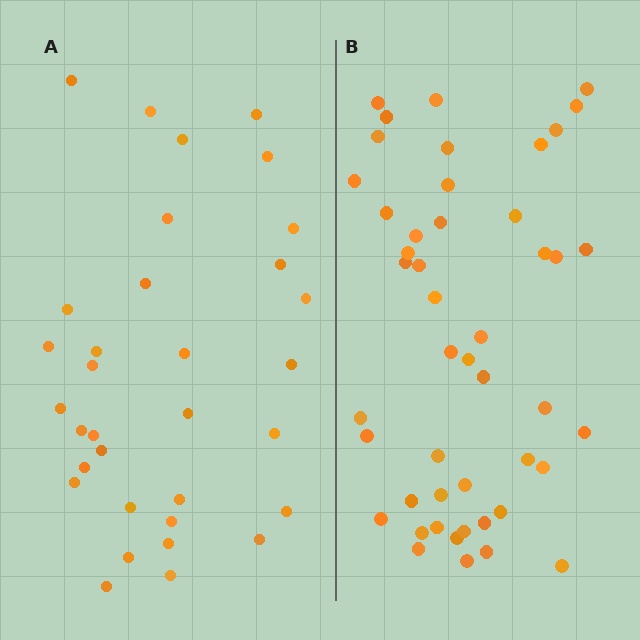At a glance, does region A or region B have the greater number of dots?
Region B (the right region) has more dots.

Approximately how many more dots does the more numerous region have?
Region B has approximately 15 more dots than region A.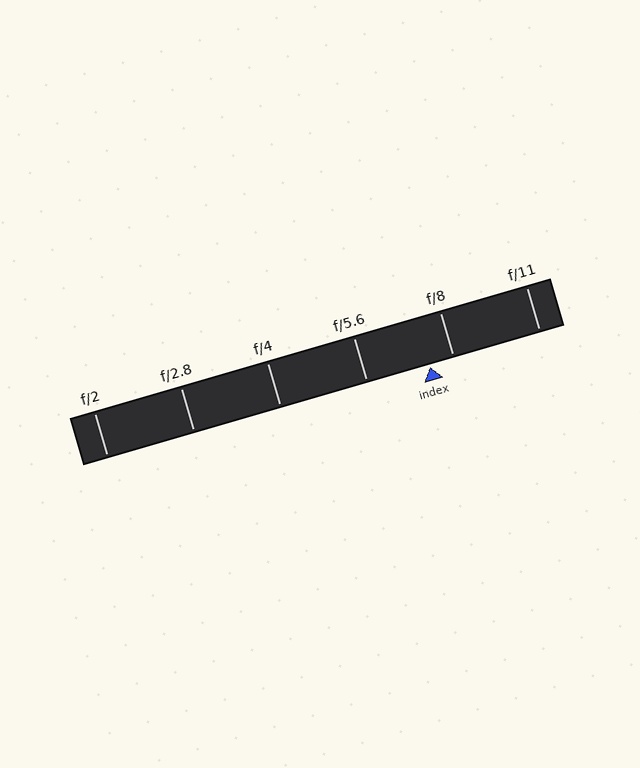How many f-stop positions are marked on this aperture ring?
There are 6 f-stop positions marked.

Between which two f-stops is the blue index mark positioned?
The index mark is between f/5.6 and f/8.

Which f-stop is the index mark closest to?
The index mark is closest to f/8.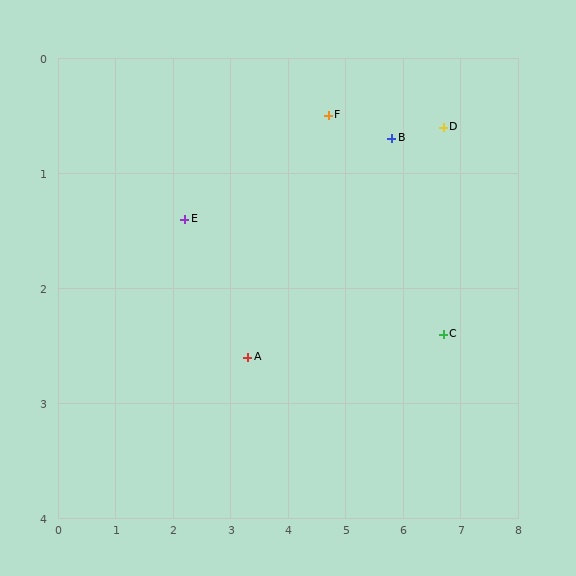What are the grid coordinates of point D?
Point D is at approximately (6.7, 0.6).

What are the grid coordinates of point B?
Point B is at approximately (5.8, 0.7).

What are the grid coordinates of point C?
Point C is at approximately (6.7, 2.4).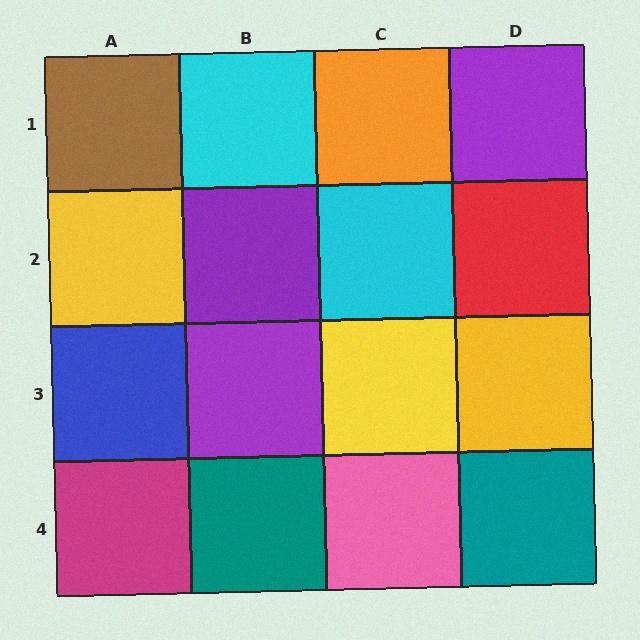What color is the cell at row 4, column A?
Magenta.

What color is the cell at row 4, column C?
Pink.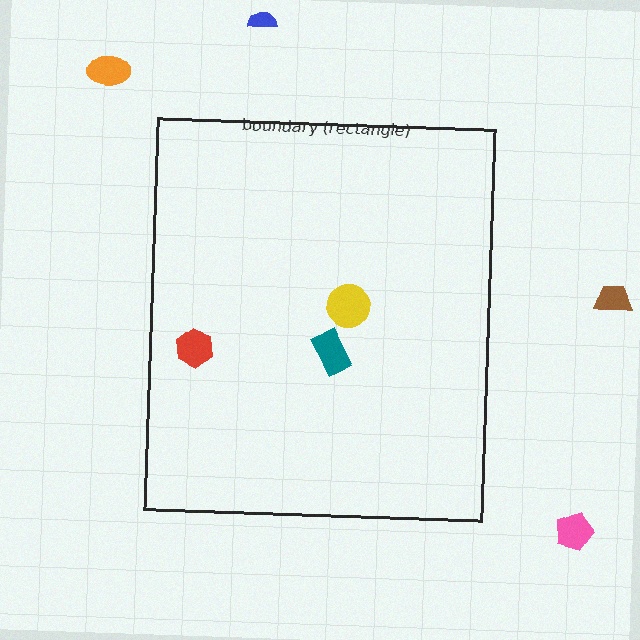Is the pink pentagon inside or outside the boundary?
Outside.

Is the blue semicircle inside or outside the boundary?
Outside.